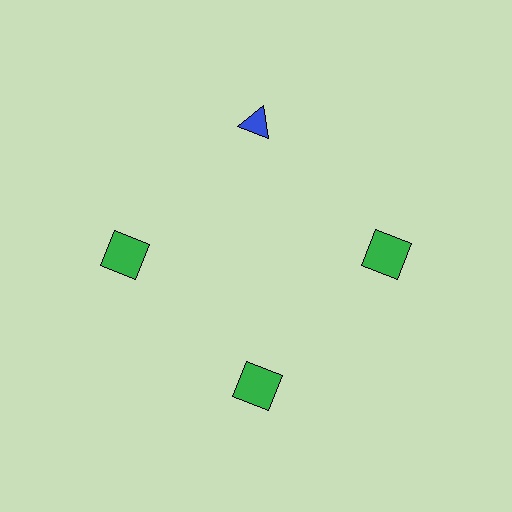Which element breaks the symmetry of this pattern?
The blue triangle at roughly the 12 o'clock position breaks the symmetry. All other shapes are green squares.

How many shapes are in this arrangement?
There are 4 shapes arranged in a ring pattern.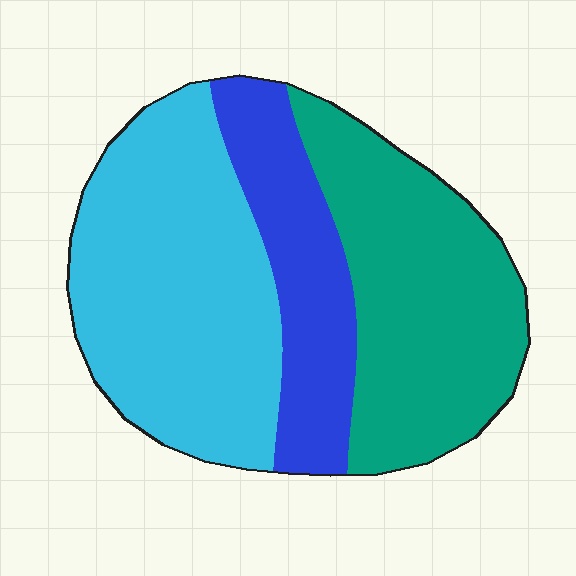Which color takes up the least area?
Blue, at roughly 20%.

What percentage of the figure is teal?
Teal covers about 35% of the figure.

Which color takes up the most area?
Cyan, at roughly 40%.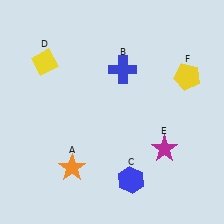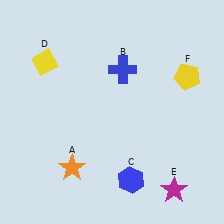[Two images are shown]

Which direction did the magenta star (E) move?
The magenta star (E) moved down.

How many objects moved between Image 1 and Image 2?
1 object moved between the two images.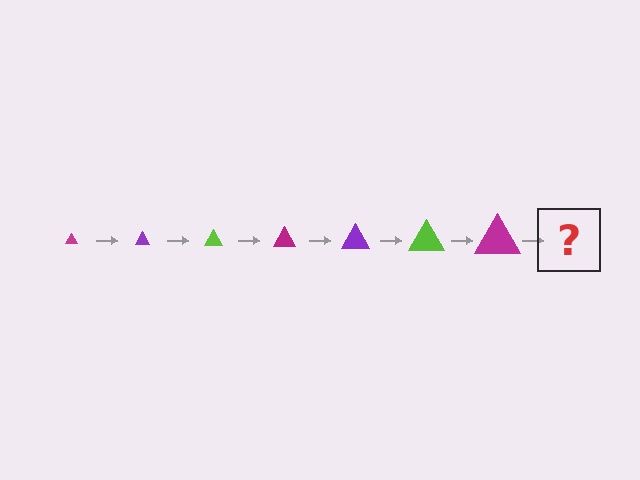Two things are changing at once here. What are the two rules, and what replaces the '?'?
The two rules are that the triangle grows larger each step and the color cycles through magenta, purple, and lime. The '?' should be a purple triangle, larger than the previous one.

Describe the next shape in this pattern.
It should be a purple triangle, larger than the previous one.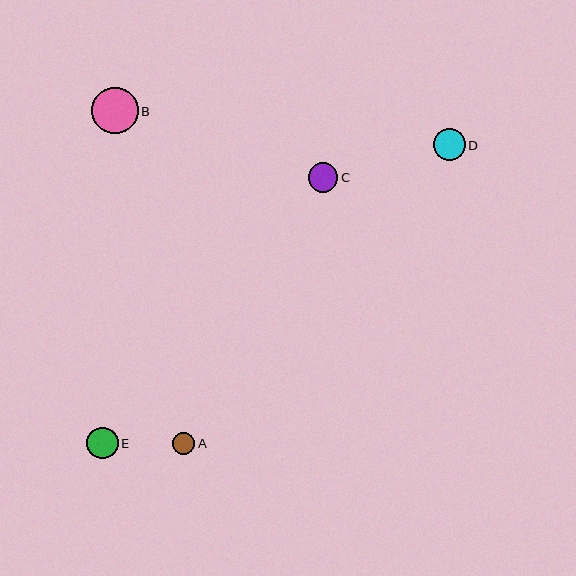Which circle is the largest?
Circle B is the largest with a size of approximately 46 pixels.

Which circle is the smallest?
Circle A is the smallest with a size of approximately 22 pixels.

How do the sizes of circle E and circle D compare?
Circle E and circle D are approximately the same size.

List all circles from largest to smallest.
From largest to smallest: B, E, D, C, A.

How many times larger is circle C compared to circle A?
Circle C is approximately 1.3 times the size of circle A.